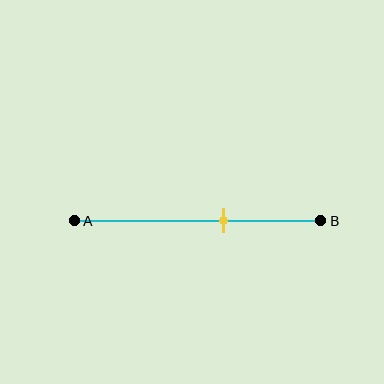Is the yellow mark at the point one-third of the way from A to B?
No, the mark is at about 60% from A, not at the 33% one-third point.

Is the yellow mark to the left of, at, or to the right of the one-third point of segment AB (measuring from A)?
The yellow mark is to the right of the one-third point of segment AB.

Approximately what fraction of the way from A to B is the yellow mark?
The yellow mark is approximately 60% of the way from A to B.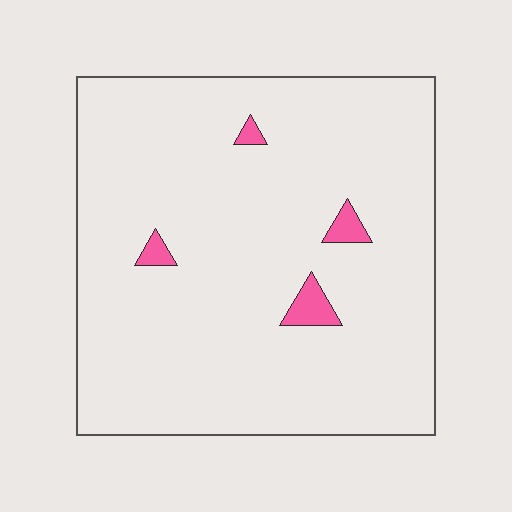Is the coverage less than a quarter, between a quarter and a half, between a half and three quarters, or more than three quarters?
Less than a quarter.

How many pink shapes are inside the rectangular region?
4.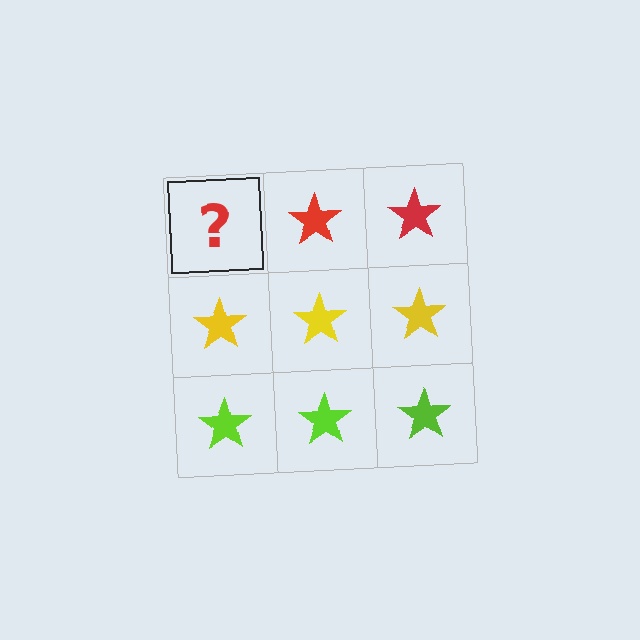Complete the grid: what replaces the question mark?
The question mark should be replaced with a red star.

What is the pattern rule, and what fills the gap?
The rule is that each row has a consistent color. The gap should be filled with a red star.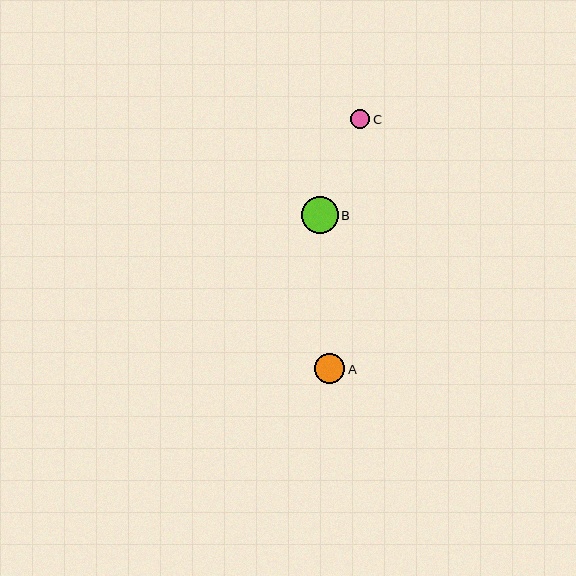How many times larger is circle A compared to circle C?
Circle A is approximately 1.5 times the size of circle C.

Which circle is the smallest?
Circle C is the smallest with a size of approximately 20 pixels.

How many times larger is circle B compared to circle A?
Circle B is approximately 1.2 times the size of circle A.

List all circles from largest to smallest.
From largest to smallest: B, A, C.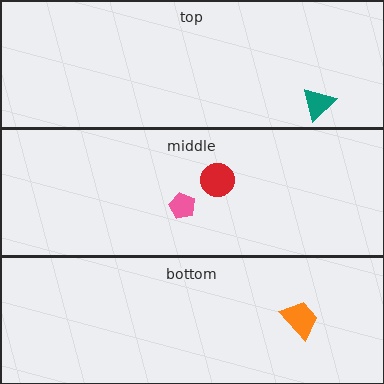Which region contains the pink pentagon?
The middle region.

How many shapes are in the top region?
1.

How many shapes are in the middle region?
2.